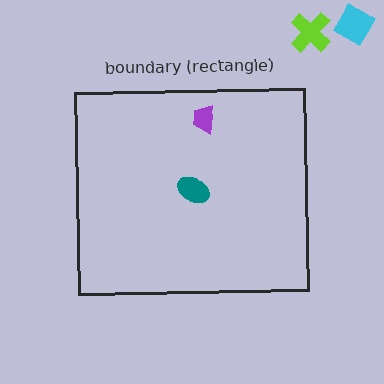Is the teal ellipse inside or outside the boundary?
Inside.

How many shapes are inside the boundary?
2 inside, 2 outside.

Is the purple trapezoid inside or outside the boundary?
Inside.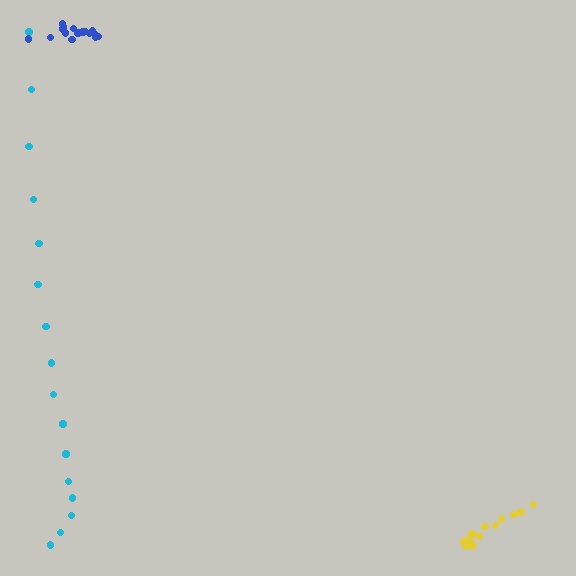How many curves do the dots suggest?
There are 3 distinct paths.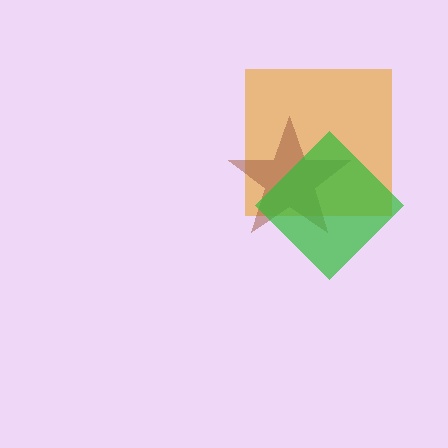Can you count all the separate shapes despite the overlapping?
Yes, there are 3 separate shapes.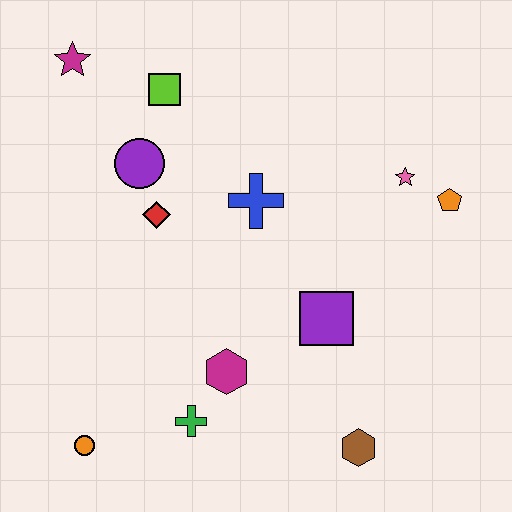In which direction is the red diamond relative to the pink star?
The red diamond is to the left of the pink star.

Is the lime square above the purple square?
Yes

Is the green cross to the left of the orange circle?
No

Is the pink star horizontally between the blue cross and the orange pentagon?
Yes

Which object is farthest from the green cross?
The magenta star is farthest from the green cross.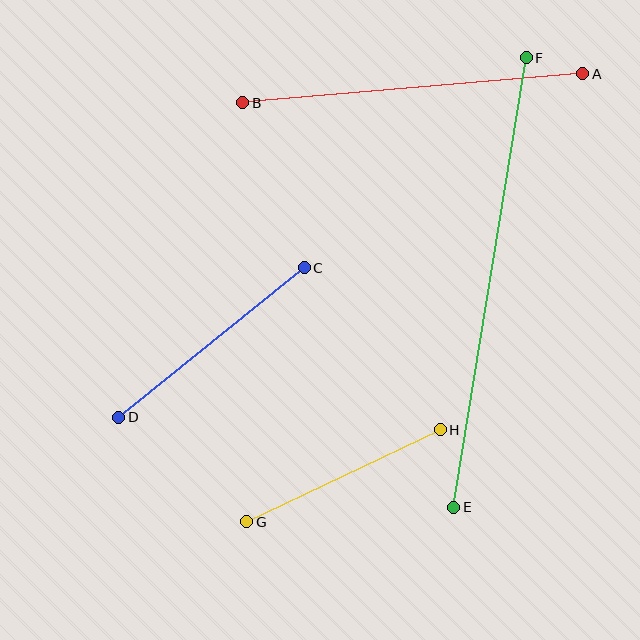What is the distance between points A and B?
The distance is approximately 342 pixels.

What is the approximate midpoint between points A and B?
The midpoint is at approximately (413, 88) pixels.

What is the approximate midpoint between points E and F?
The midpoint is at approximately (490, 282) pixels.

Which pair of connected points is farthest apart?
Points E and F are farthest apart.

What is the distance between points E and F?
The distance is approximately 455 pixels.